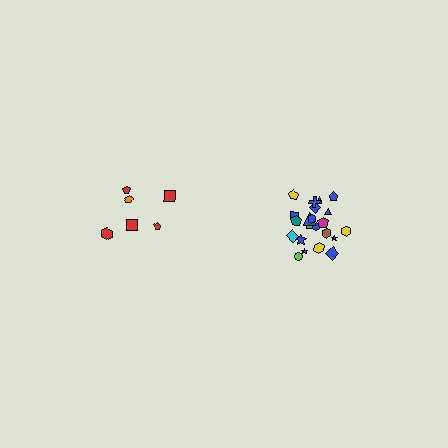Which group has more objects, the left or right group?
The right group.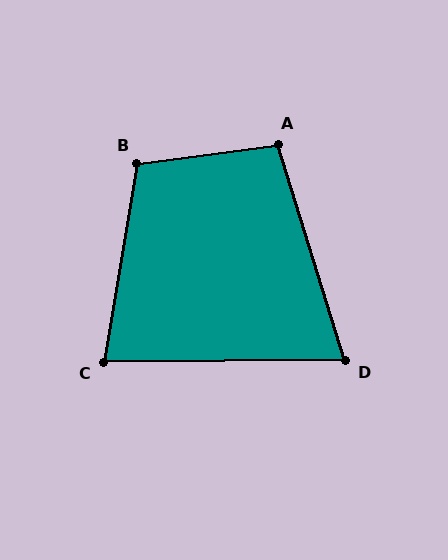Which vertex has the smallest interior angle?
D, at approximately 73 degrees.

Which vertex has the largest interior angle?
B, at approximately 107 degrees.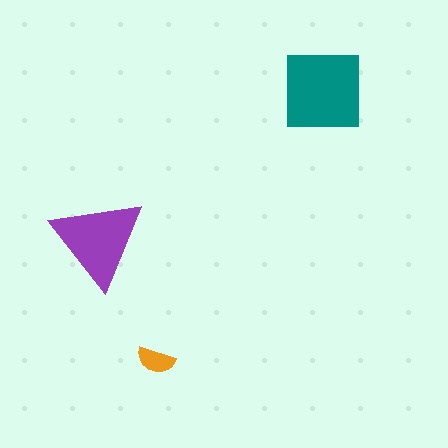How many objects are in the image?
There are 3 objects in the image.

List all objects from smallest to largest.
The orange semicircle, the purple triangle, the teal square.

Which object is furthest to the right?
The teal square is rightmost.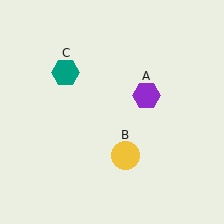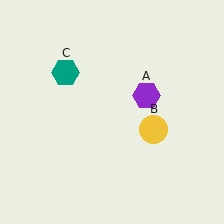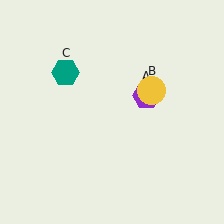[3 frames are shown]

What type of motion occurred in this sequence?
The yellow circle (object B) rotated counterclockwise around the center of the scene.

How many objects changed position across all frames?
1 object changed position: yellow circle (object B).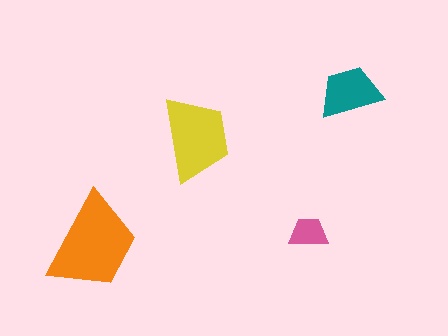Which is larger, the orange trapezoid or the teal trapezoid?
The orange one.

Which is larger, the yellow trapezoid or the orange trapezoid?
The orange one.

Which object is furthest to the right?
The teal trapezoid is rightmost.